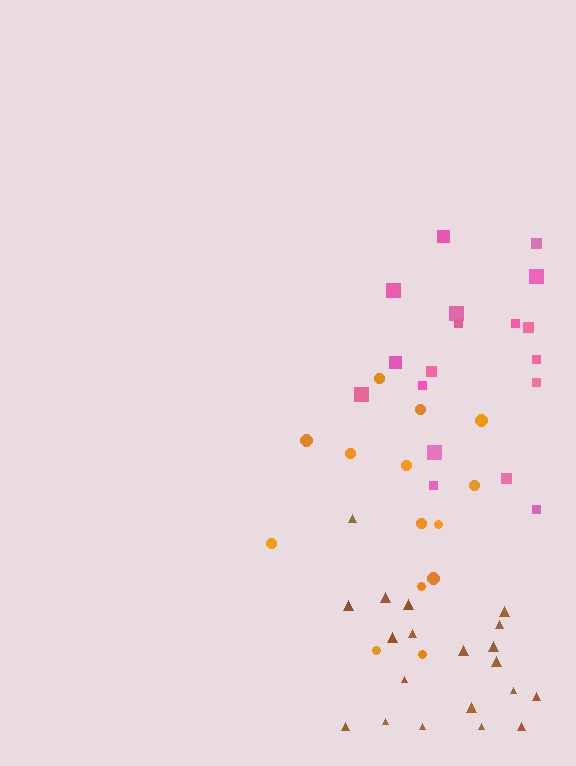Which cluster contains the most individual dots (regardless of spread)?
Brown (20).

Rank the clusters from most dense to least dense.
brown, pink, orange.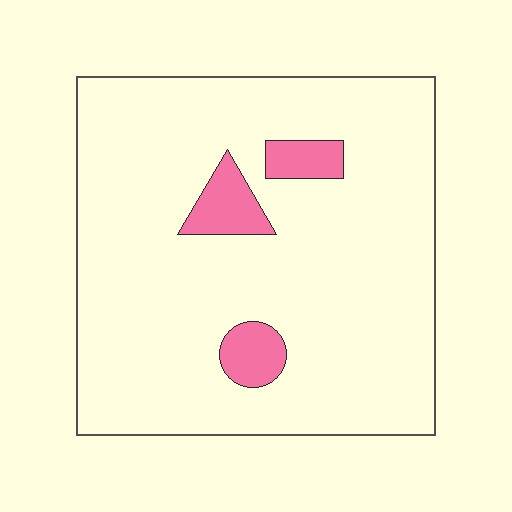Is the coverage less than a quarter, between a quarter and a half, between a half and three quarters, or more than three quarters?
Less than a quarter.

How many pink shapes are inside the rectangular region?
3.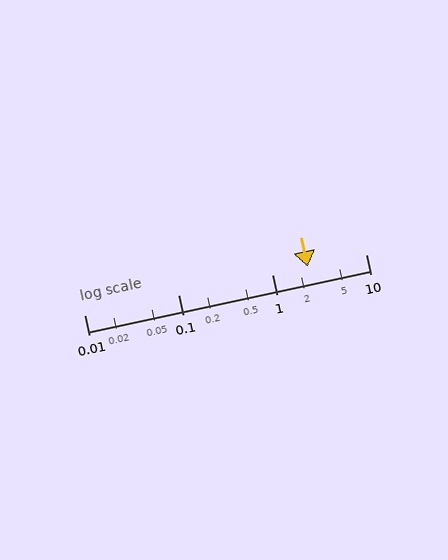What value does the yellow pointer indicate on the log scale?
The pointer indicates approximately 2.4.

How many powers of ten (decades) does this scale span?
The scale spans 3 decades, from 0.01 to 10.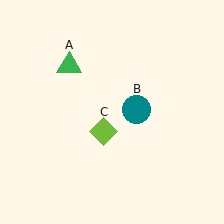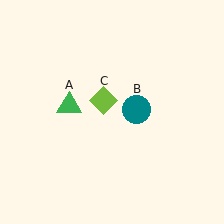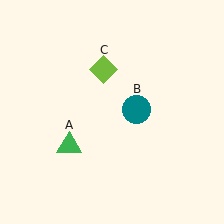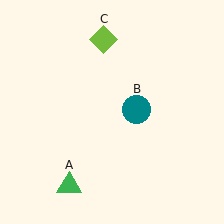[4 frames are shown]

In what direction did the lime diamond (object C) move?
The lime diamond (object C) moved up.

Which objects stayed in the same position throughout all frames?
Teal circle (object B) remained stationary.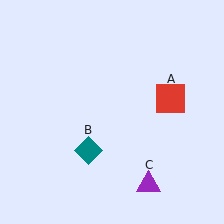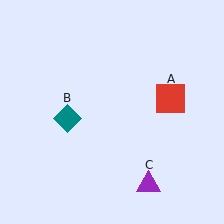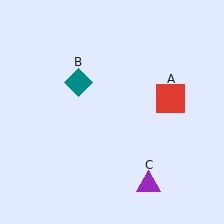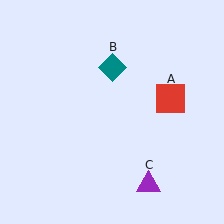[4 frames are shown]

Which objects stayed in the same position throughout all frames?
Red square (object A) and purple triangle (object C) remained stationary.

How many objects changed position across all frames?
1 object changed position: teal diamond (object B).